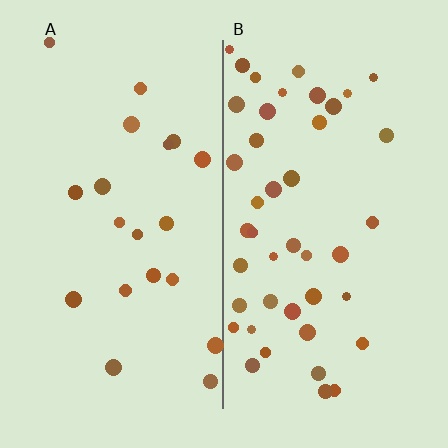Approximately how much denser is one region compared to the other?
Approximately 2.2× — region B over region A.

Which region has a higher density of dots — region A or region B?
B (the right).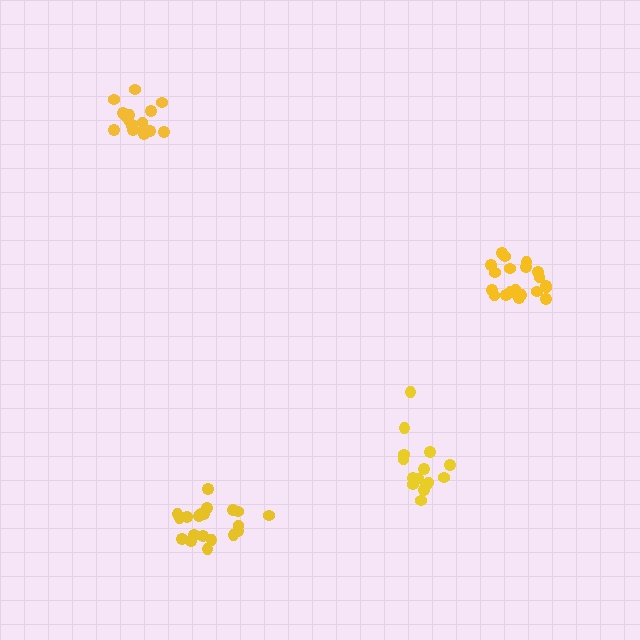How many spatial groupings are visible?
There are 4 spatial groupings.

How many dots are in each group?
Group 1: 17 dots, Group 2: 15 dots, Group 3: 20 dots, Group 4: 20 dots (72 total).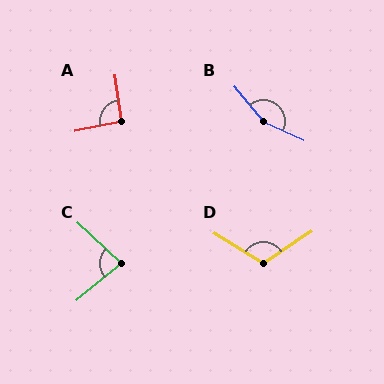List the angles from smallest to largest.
C (82°), A (94°), D (114°), B (153°).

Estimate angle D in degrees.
Approximately 114 degrees.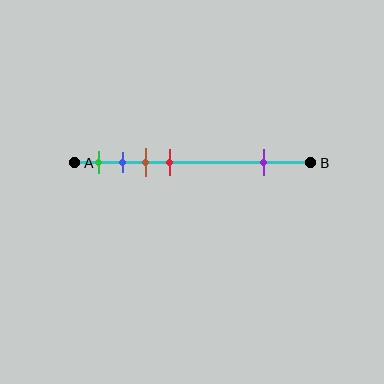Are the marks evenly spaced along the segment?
No, the marks are not evenly spaced.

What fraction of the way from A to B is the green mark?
The green mark is approximately 10% (0.1) of the way from A to B.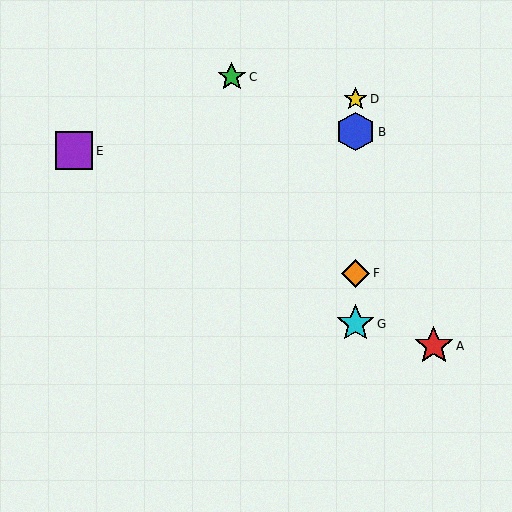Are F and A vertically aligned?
No, F is at x≈356 and A is at x≈434.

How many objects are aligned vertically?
4 objects (B, D, F, G) are aligned vertically.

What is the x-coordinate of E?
Object E is at x≈74.